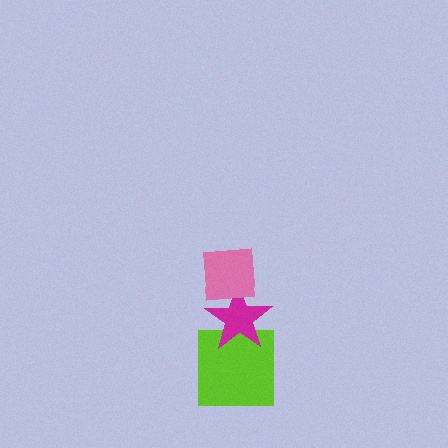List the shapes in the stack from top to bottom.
From top to bottom: the pink square, the magenta star, the lime square.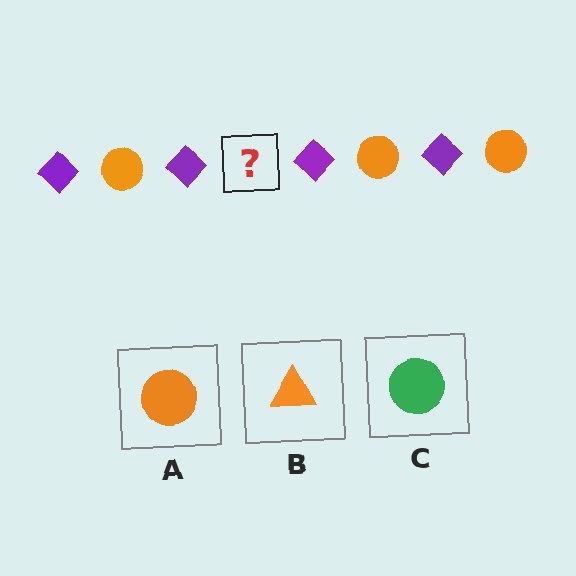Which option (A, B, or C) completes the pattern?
A.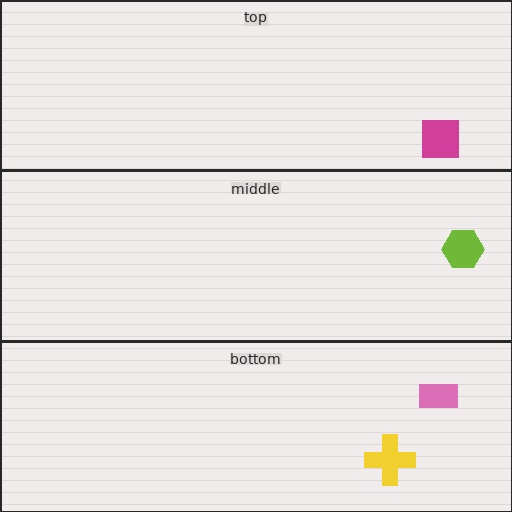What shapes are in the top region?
The magenta square.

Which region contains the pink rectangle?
The bottom region.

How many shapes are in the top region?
1.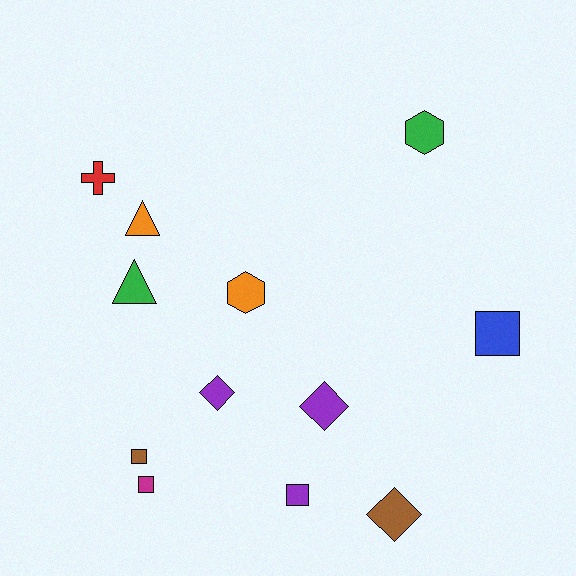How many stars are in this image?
There are no stars.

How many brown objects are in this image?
There are 2 brown objects.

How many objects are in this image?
There are 12 objects.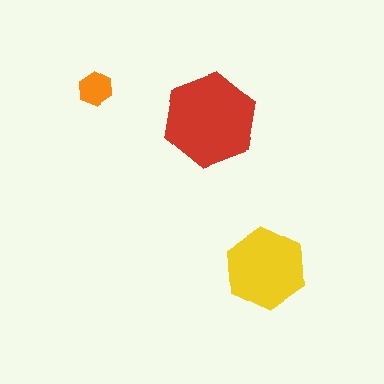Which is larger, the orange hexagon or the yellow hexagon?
The yellow one.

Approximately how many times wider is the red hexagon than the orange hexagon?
About 2.5 times wider.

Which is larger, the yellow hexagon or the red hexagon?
The red one.